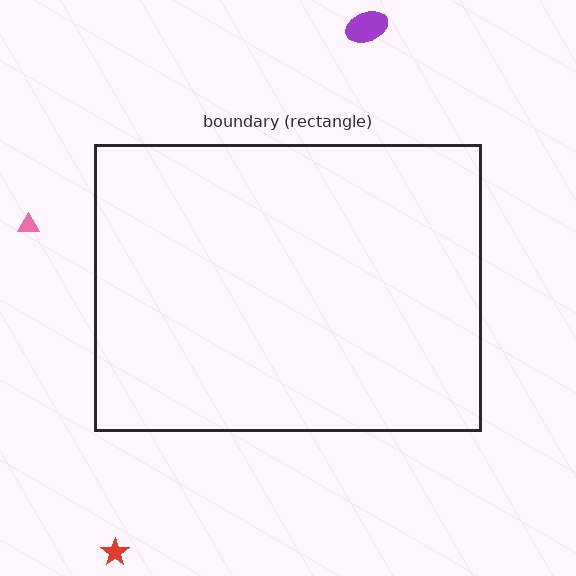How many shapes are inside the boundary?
0 inside, 3 outside.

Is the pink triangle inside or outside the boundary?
Outside.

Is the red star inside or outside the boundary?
Outside.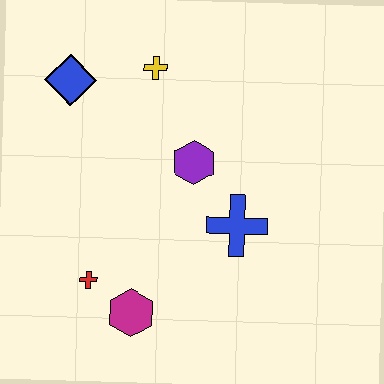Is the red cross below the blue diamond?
Yes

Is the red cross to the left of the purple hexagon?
Yes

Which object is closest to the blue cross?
The purple hexagon is closest to the blue cross.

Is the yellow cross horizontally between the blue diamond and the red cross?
No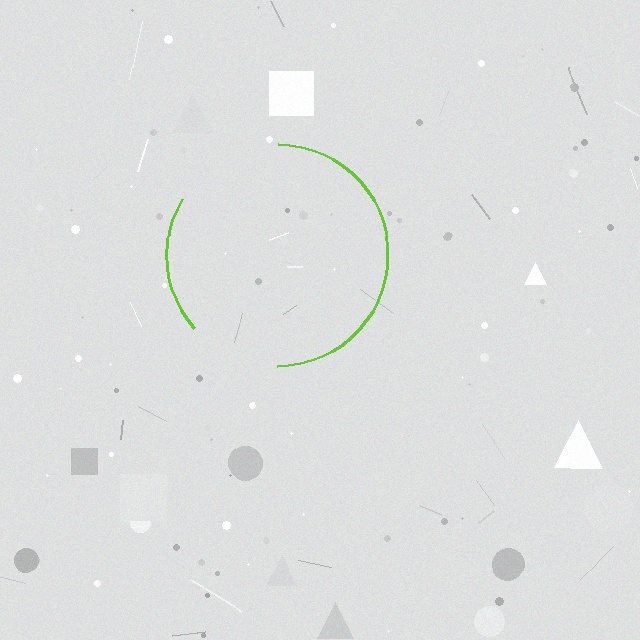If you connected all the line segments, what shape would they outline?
They would outline a circle.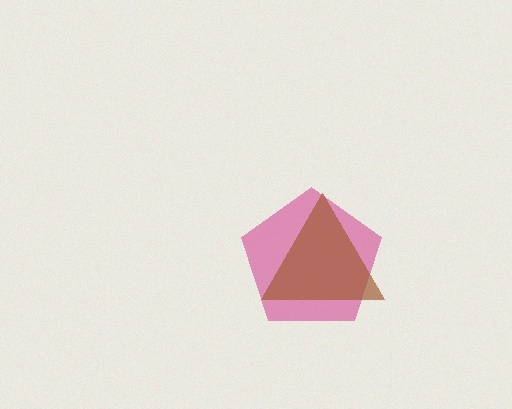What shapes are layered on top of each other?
The layered shapes are: a magenta pentagon, a brown triangle.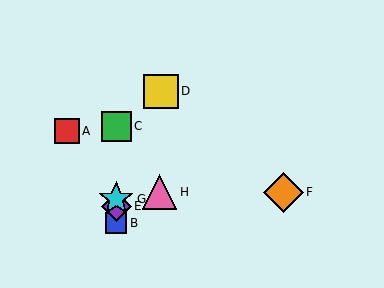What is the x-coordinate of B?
Object B is at x≈116.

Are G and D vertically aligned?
No, G is at x≈116 and D is at x≈161.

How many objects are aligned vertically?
4 objects (B, C, E, G) are aligned vertically.